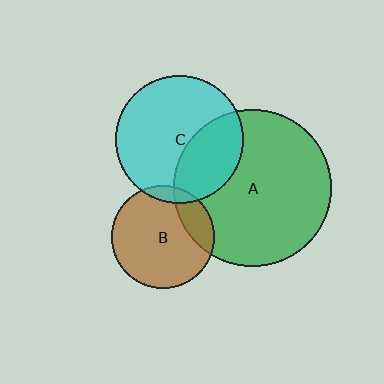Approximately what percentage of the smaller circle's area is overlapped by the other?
Approximately 20%.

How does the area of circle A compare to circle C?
Approximately 1.5 times.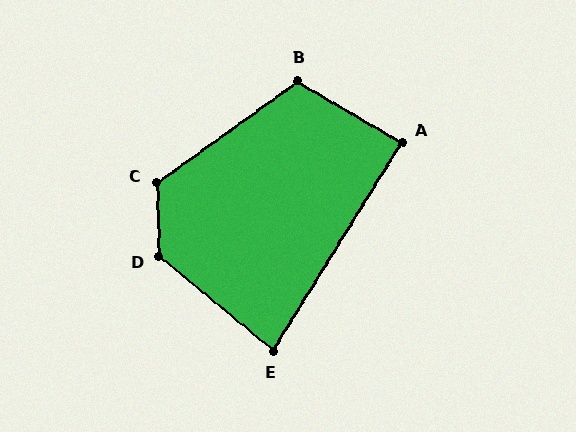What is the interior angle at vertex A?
Approximately 89 degrees (approximately right).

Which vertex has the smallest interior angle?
E, at approximately 82 degrees.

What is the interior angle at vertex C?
Approximately 124 degrees (obtuse).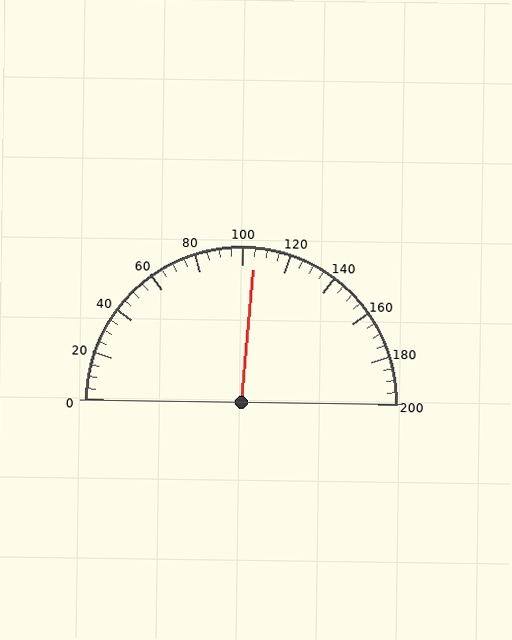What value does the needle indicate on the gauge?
The needle indicates approximately 105.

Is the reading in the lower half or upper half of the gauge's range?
The reading is in the upper half of the range (0 to 200).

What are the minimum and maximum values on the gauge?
The gauge ranges from 0 to 200.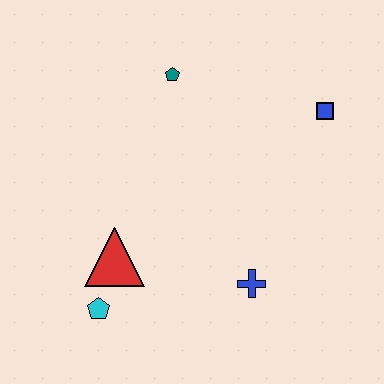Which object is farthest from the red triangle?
The blue square is farthest from the red triangle.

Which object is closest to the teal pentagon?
The blue square is closest to the teal pentagon.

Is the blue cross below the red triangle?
Yes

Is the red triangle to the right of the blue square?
No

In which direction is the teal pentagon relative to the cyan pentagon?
The teal pentagon is above the cyan pentagon.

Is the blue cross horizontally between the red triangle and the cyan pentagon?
No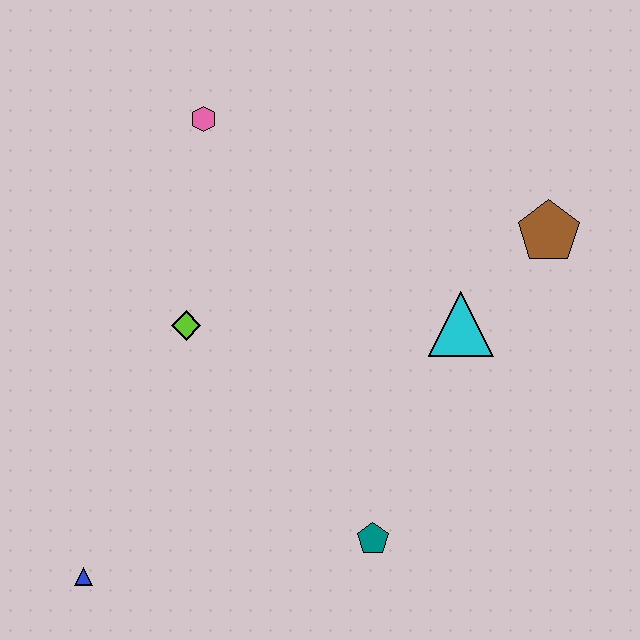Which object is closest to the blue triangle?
The lime diamond is closest to the blue triangle.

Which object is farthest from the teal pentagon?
The pink hexagon is farthest from the teal pentagon.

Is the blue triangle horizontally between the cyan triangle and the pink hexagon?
No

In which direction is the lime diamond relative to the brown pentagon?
The lime diamond is to the left of the brown pentagon.